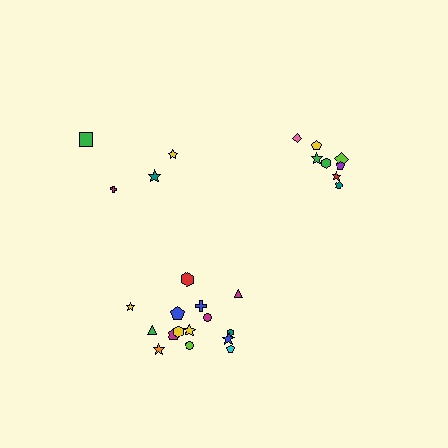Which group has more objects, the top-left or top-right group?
The top-right group.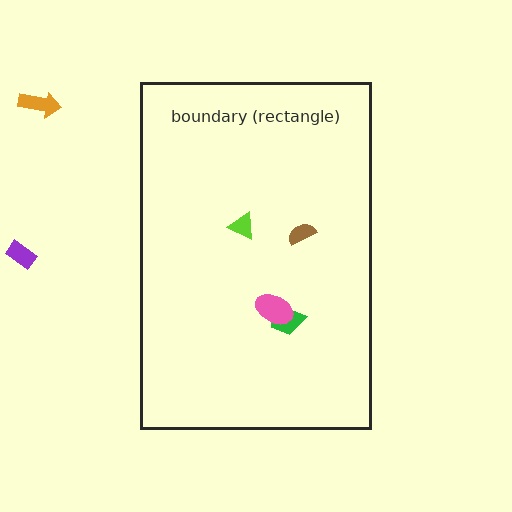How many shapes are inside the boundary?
4 inside, 2 outside.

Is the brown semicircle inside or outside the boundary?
Inside.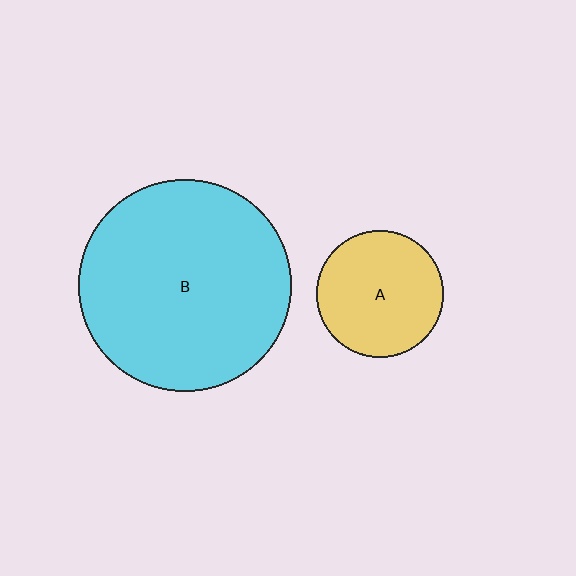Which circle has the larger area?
Circle B (cyan).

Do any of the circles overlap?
No, none of the circles overlap.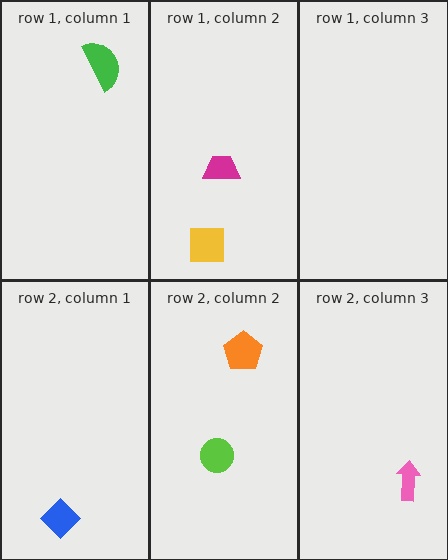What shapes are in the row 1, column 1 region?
The green semicircle.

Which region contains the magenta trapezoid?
The row 1, column 2 region.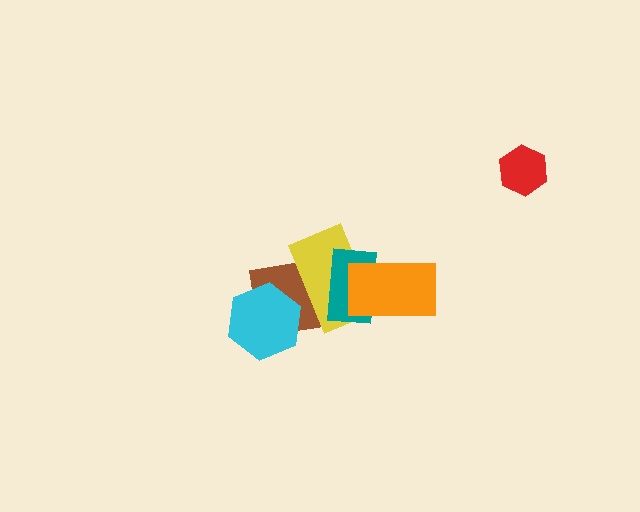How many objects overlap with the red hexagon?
0 objects overlap with the red hexagon.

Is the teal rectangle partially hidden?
Yes, it is partially covered by another shape.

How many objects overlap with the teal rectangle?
2 objects overlap with the teal rectangle.